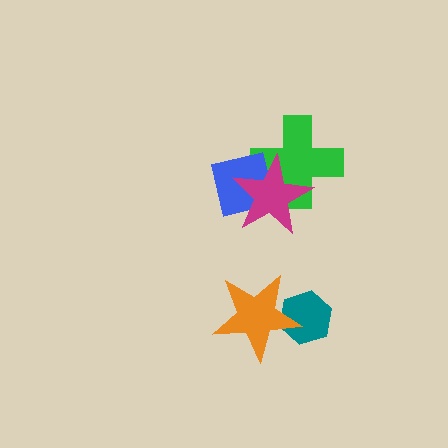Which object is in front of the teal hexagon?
The orange star is in front of the teal hexagon.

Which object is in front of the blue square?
The magenta star is in front of the blue square.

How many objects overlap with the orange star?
1 object overlaps with the orange star.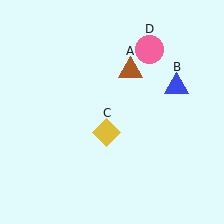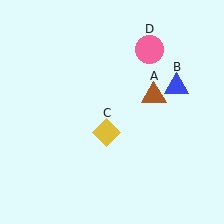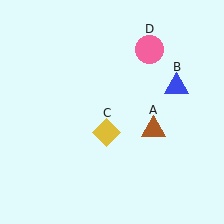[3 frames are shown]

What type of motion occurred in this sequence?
The brown triangle (object A) rotated clockwise around the center of the scene.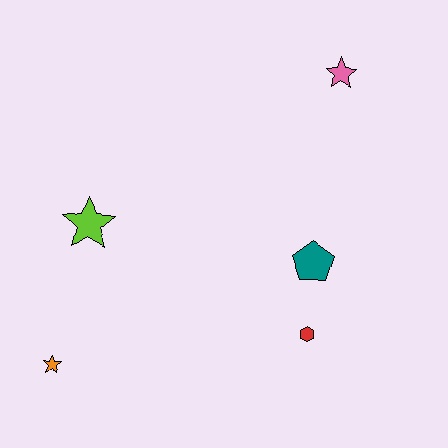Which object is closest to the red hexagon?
The teal pentagon is closest to the red hexagon.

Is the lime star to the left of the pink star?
Yes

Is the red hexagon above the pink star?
No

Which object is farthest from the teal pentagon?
The orange star is farthest from the teal pentagon.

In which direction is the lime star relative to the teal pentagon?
The lime star is to the left of the teal pentagon.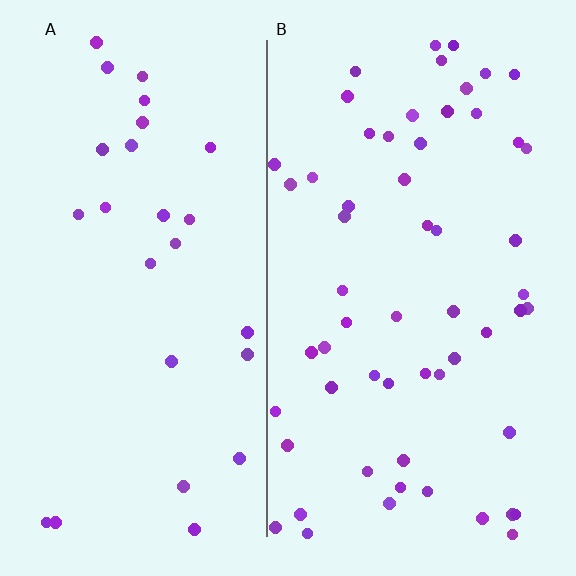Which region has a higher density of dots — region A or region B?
B (the right).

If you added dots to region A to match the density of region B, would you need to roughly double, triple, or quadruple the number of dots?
Approximately double.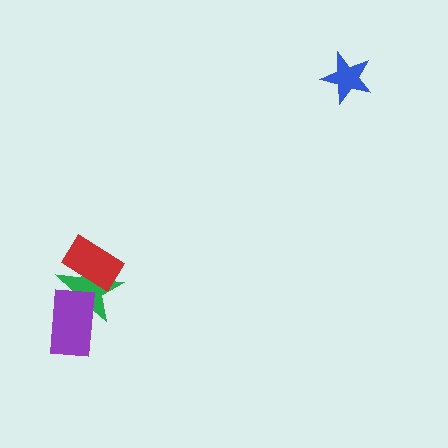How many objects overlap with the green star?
2 objects overlap with the green star.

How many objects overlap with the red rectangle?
1 object overlaps with the red rectangle.